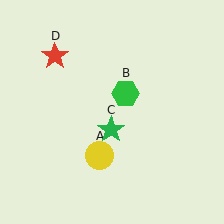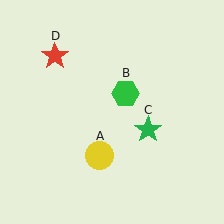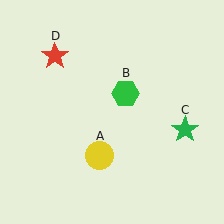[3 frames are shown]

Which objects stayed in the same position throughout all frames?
Yellow circle (object A) and green hexagon (object B) and red star (object D) remained stationary.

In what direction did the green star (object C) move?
The green star (object C) moved right.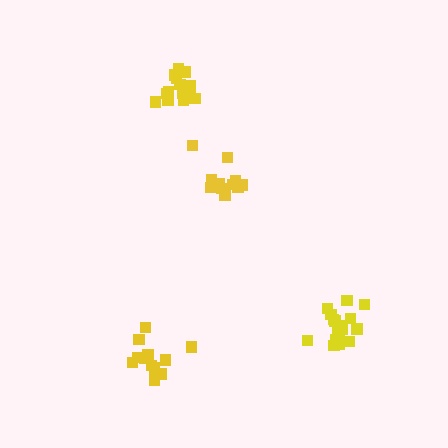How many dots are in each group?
Group 1: 12 dots, Group 2: 17 dots, Group 3: 15 dots, Group 4: 12 dots (56 total).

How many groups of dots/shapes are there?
There are 4 groups.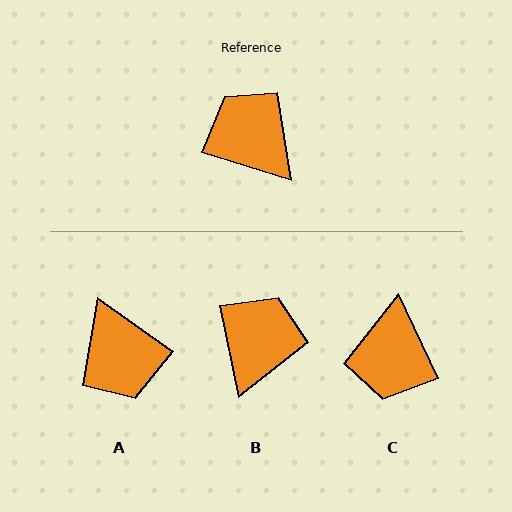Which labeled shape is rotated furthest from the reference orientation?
A, about 162 degrees away.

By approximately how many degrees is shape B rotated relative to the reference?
Approximately 61 degrees clockwise.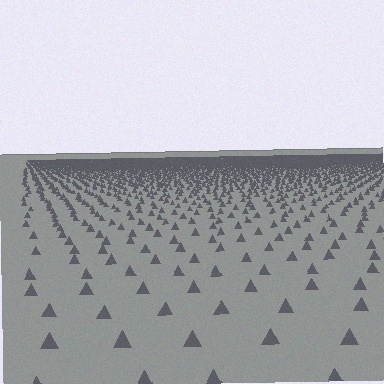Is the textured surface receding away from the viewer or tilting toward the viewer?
The surface is receding away from the viewer. Texture elements get smaller and denser toward the top.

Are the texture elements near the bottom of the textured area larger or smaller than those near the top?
Larger. Near the bottom, elements are closer to the viewer and appear at a bigger on-screen size.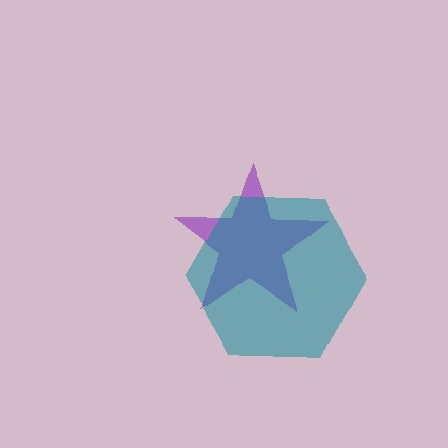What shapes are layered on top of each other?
The layered shapes are: a purple star, a teal hexagon.